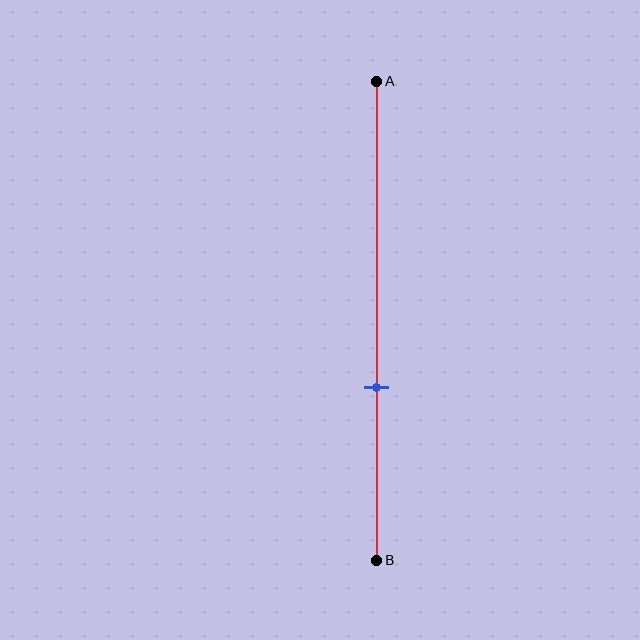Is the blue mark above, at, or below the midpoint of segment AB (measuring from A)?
The blue mark is below the midpoint of segment AB.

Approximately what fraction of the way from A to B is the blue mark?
The blue mark is approximately 65% of the way from A to B.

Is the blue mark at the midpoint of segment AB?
No, the mark is at about 65% from A, not at the 50% midpoint.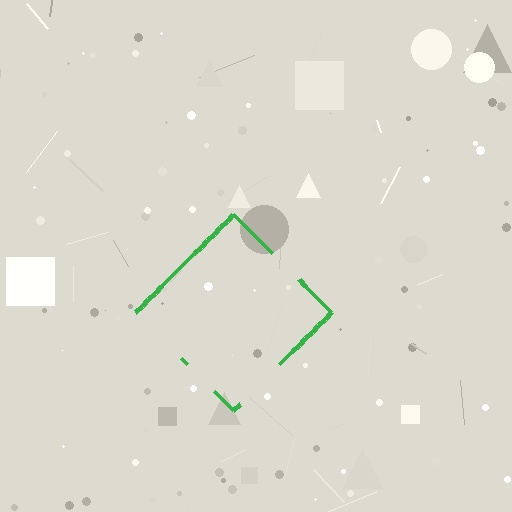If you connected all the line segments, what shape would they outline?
They would outline a diamond.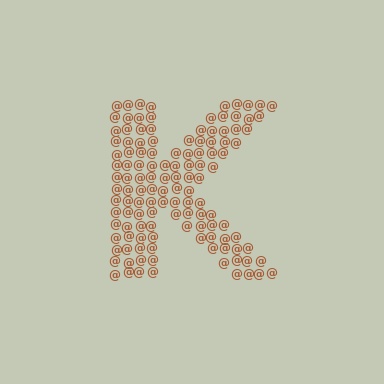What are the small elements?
The small elements are at signs.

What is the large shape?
The large shape is the letter K.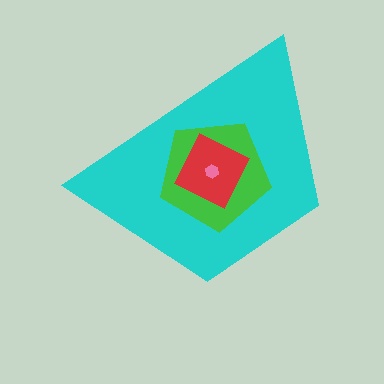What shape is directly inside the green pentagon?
The red square.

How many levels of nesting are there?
4.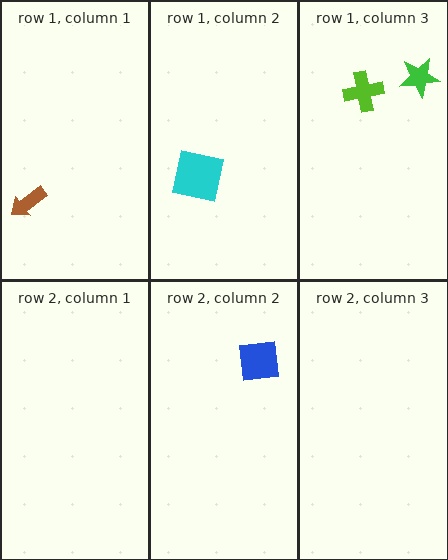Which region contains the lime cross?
The row 1, column 3 region.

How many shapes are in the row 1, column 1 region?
1.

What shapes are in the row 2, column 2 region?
The blue square.